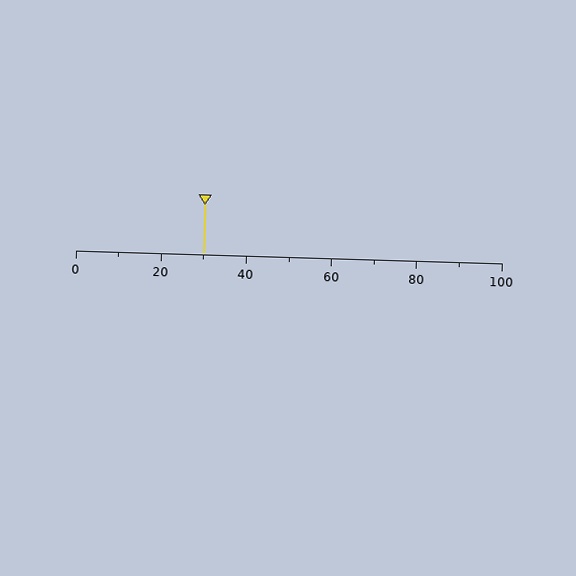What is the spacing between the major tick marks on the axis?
The major ticks are spaced 20 apart.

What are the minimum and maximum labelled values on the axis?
The axis runs from 0 to 100.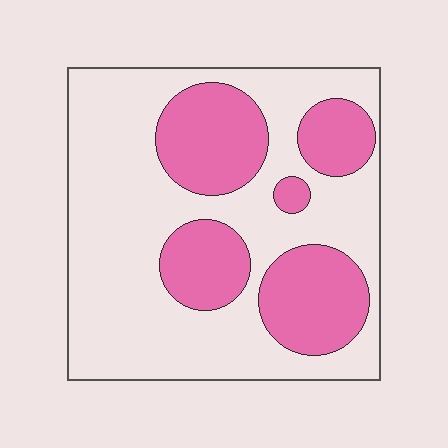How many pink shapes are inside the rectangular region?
5.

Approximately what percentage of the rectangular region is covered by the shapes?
Approximately 35%.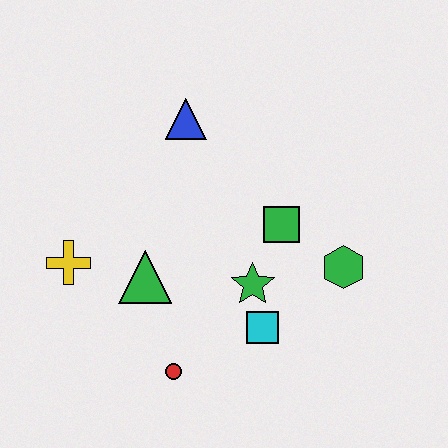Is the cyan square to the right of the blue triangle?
Yes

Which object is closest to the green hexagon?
The green square is closest to the green hexagon.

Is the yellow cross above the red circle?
Yes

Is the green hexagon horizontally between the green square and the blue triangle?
No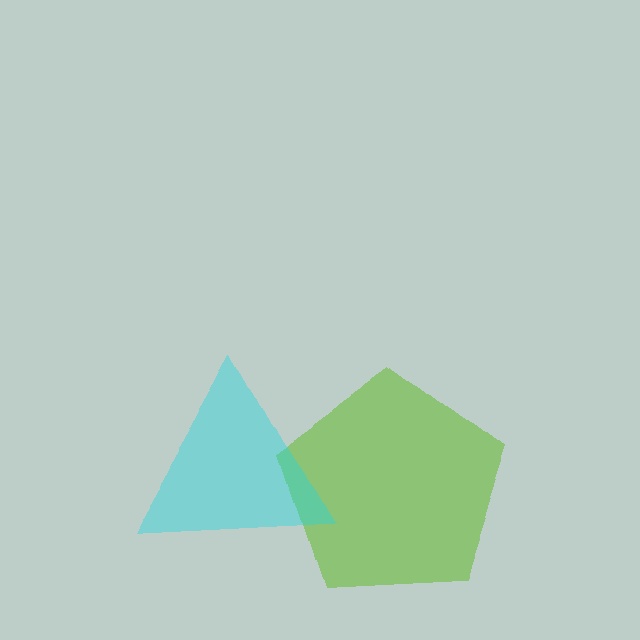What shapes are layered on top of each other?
The layered shapes are: a lime pentagon, a cyan triangle.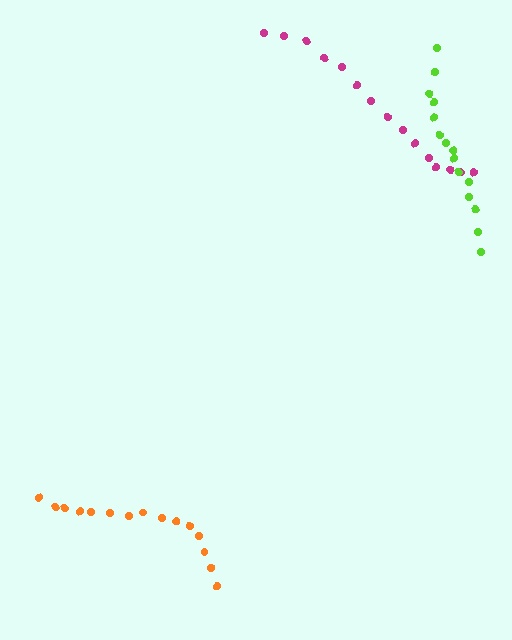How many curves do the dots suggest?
There are 3 distinct paths.